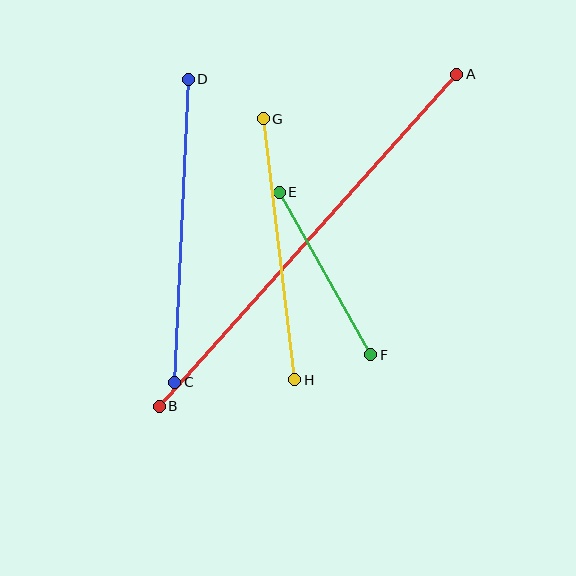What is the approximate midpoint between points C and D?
The midpoint is at approximately (182, 231) pixels.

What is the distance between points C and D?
The distance is approximately 303 pixels.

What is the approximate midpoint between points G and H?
The midpoint is at approximately (279, 249) pixels.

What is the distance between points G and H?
The distance is approximately 263 pixels.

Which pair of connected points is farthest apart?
Points A and B are farthest apart.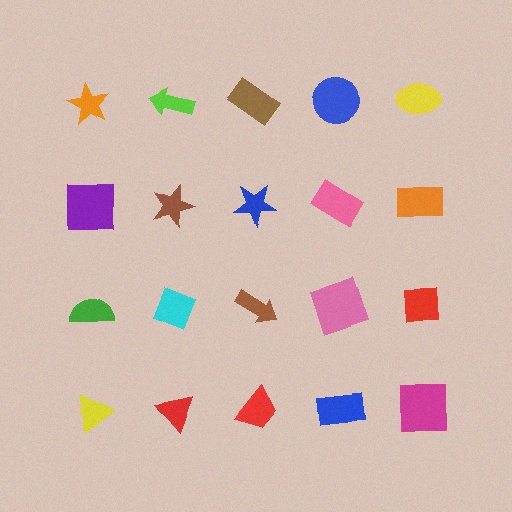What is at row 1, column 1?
An orange star.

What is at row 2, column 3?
A blue star.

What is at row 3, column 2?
A cyan diamond.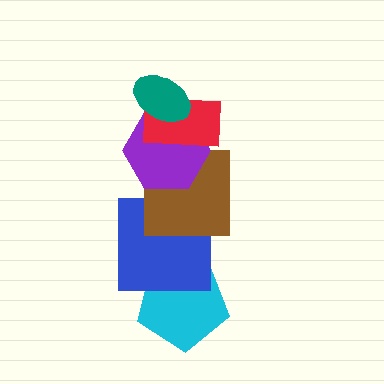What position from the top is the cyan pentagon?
The cyan pentagon is 6th from the top.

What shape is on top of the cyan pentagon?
The blue square is on top of the cyan pentagon.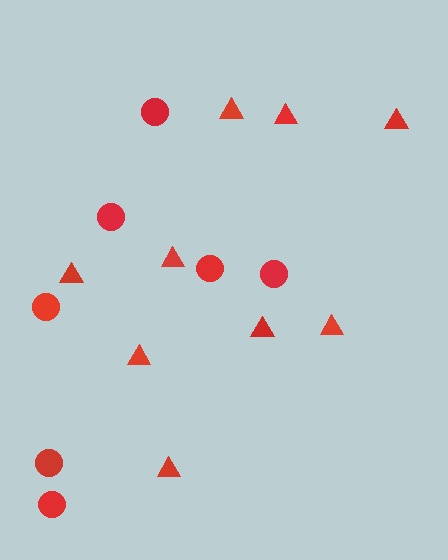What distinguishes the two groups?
There are 2 groups: one group of circles (7) and one group of triangles (9).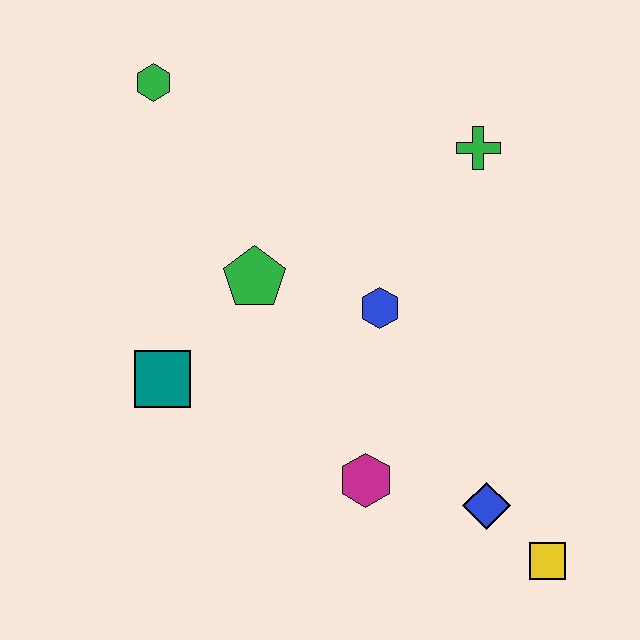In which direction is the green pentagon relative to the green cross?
The green pentagon is to the left of the green cross.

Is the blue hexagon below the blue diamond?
No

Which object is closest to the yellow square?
The blue diamond is closest to the yellow square.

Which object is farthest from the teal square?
The yellow square is farthest from the teal square.